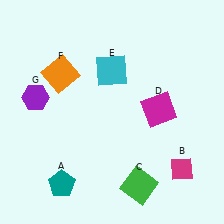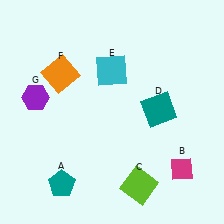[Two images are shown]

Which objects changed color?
C changed from green to lime. D changed from magenta to teal.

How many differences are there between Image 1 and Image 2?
There are 2 differences between the two images.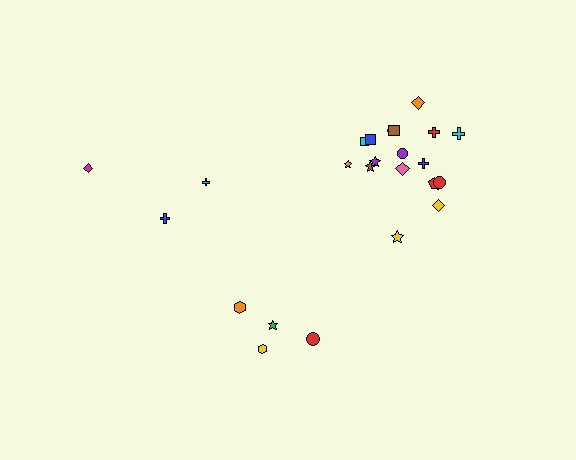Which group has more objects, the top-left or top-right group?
The top-right group.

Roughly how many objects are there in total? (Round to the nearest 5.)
Roughly 25 objects in total.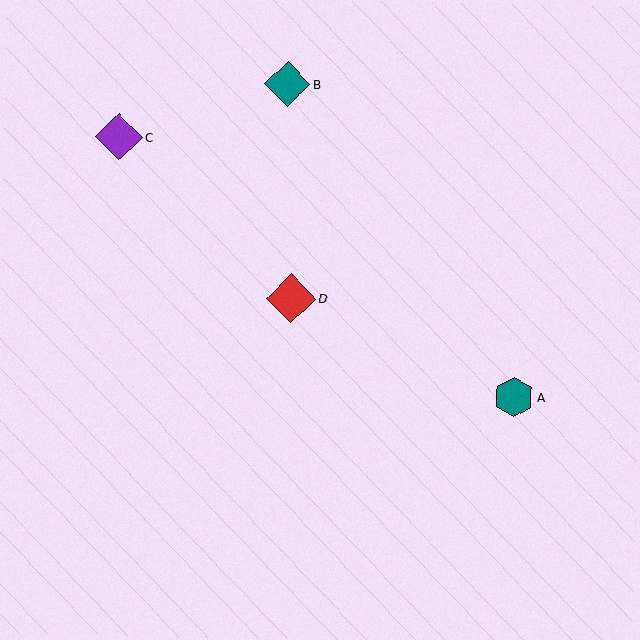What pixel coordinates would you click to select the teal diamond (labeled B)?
Click at (288, 84) to select the teal diamond B.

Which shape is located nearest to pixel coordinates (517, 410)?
The teal hexagon (labeled A) at (514, 397) is nearest to that location.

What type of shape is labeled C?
Shape C is a purple diamond.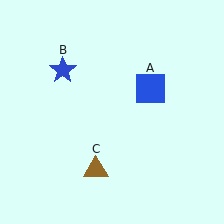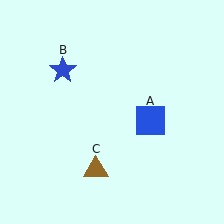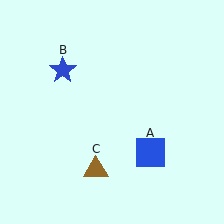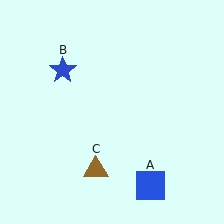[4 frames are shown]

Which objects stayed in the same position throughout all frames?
Blue star (object B) and brown triangle (object C) remained stationary.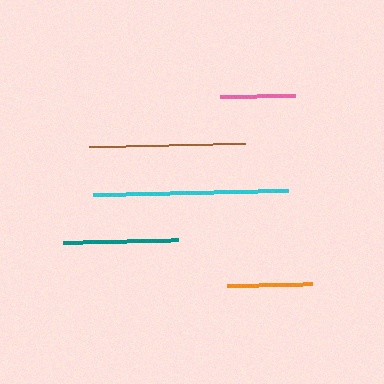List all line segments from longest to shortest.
From longest to shortest: cyan, brown, teal, orange, pink.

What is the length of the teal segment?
The teal segment is approximately 115 pixels long.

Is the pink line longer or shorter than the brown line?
The brown line is longer than the pink line.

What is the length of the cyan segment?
The cyan segment is approximately 195 pixels long.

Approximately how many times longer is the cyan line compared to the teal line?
The cyan line is approximately 1.7 times the length of the teal line.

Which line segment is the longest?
The cyan line is the longest at approximately 195 pixels.